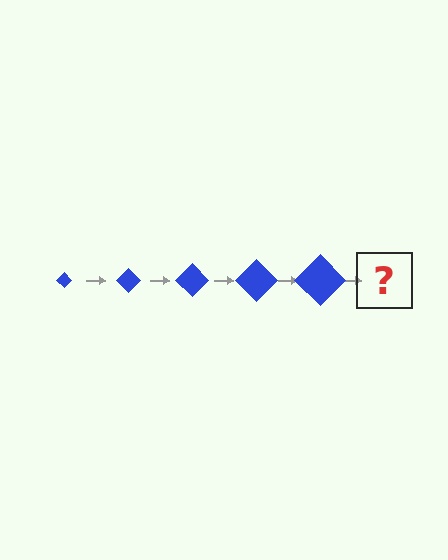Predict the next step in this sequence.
The next step is a blue diamond, larger than the previous one.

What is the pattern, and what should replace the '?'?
The pattern is that the diamond gets progressively larger each step. The '?' should be a blue diamond, larger than the previous one.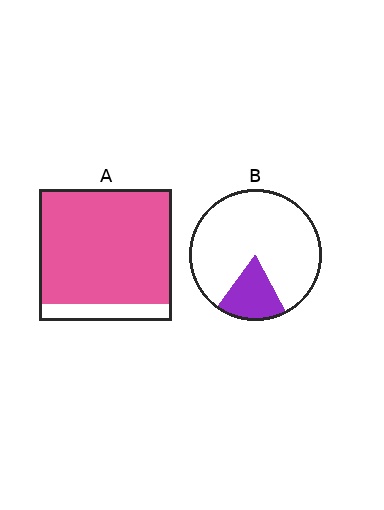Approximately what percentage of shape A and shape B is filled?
A is approximately 85% and B is approximately 20%.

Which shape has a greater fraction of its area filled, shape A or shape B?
Shape A.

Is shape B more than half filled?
No.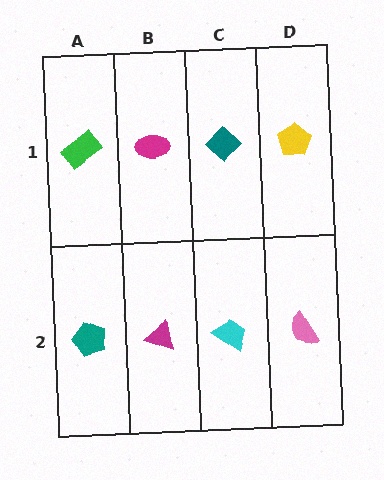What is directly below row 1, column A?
A teal pentagon.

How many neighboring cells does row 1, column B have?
3.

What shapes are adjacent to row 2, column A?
A green rectangle (row 1, column A), a magenta triangle (row 2, column B).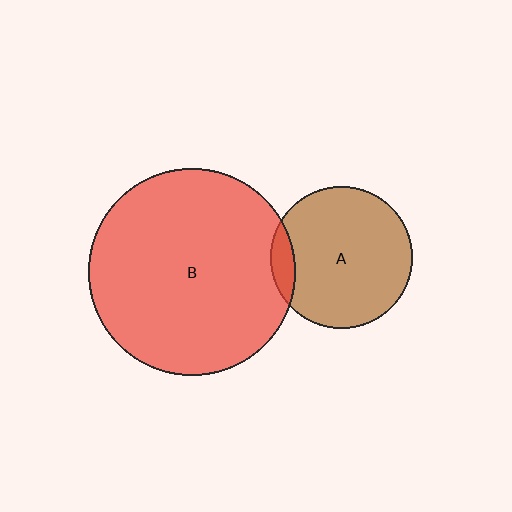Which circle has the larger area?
Circle B (red).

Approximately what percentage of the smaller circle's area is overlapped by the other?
Approximately 10%.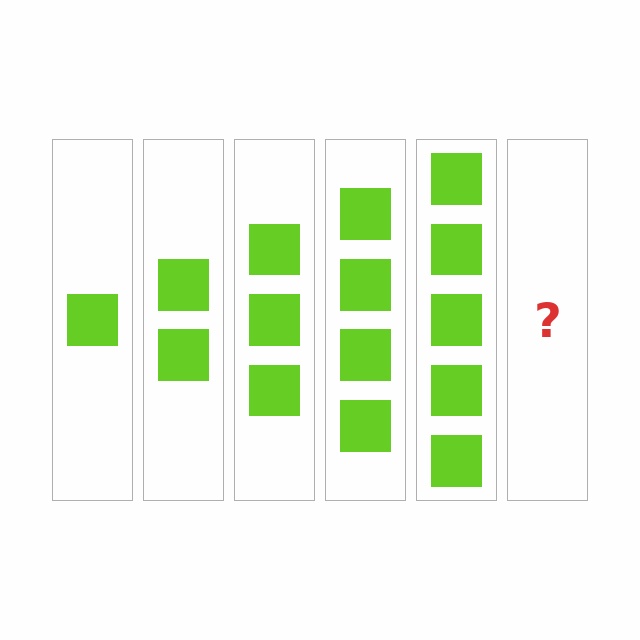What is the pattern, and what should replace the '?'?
The pattern is that each step adds one more square. The '?' should be 6 squares.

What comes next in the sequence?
The next element should be 6 squares.